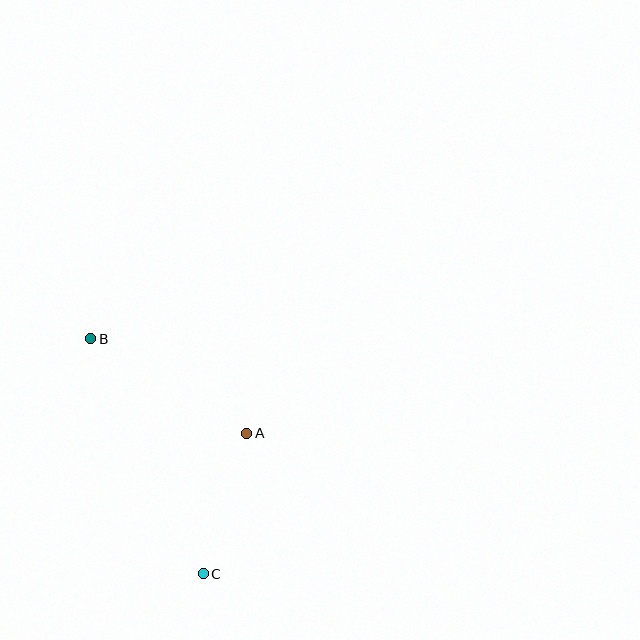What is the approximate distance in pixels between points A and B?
The distance between A and B is approximately 182 pixels.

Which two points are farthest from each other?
Points B and C are farthest from each other.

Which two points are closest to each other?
Points A and C are closest to each other.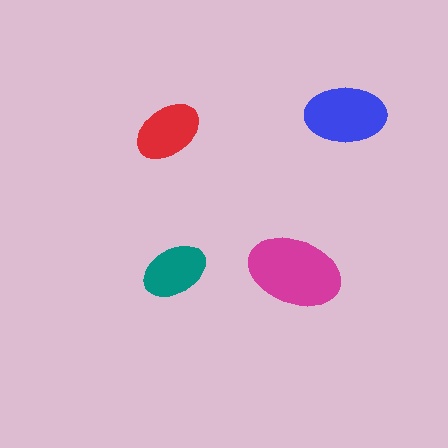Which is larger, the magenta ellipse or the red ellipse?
The magenta one.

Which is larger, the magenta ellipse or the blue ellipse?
The magenta one.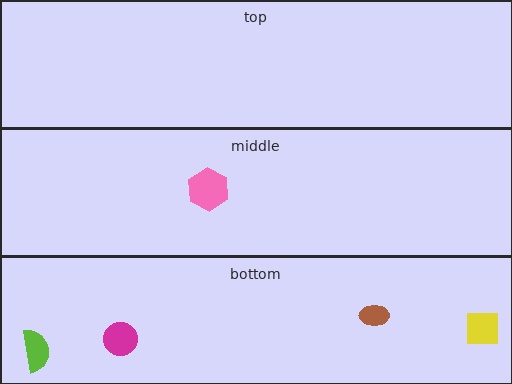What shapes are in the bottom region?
The yellow square, the magenta circle, the lime semicircle, the brown ellipse.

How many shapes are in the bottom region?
4.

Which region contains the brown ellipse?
The bottom region.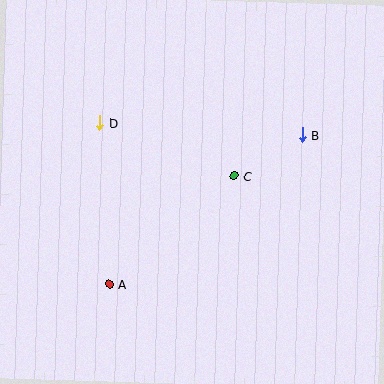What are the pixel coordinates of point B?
Point B is at (302, 135).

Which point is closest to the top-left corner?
Point D is closest to the top-left corner.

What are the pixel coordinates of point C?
Point C is at (234, 176).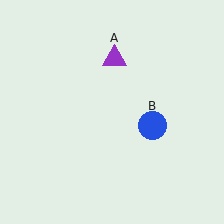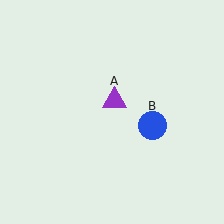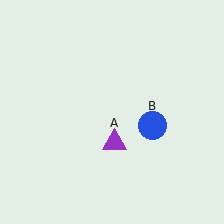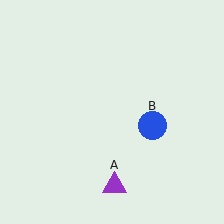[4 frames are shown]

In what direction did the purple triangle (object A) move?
The purple triangle (object A) moved down.